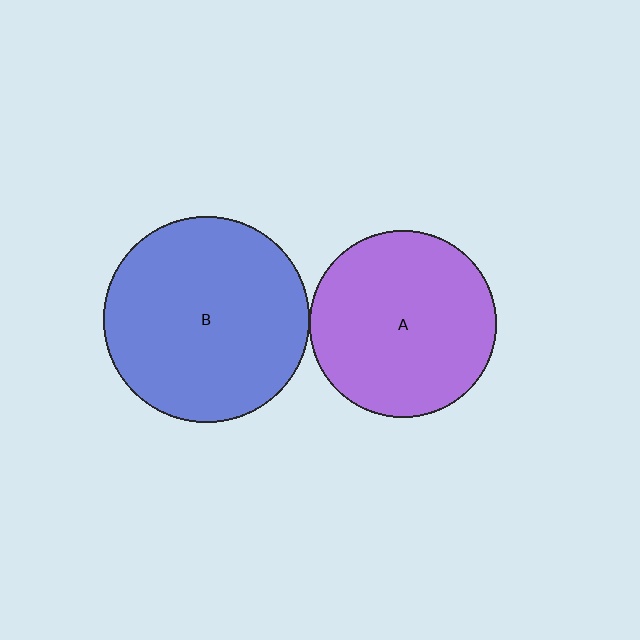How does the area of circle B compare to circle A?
Approximately 1.2 times.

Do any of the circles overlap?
No, none of the circles overlap.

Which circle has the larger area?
Circle B (blue).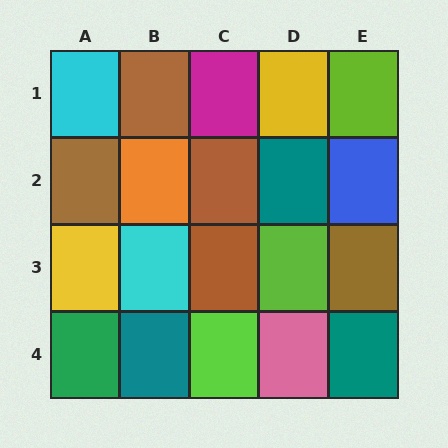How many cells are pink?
1 cell is pink.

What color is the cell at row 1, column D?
Yellow.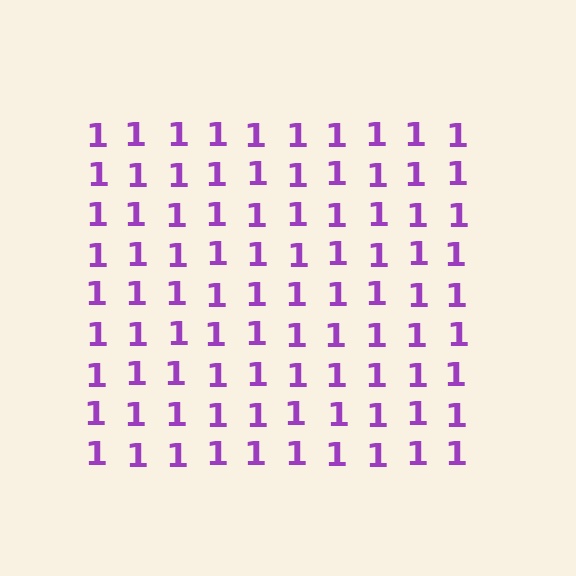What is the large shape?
The large shape is a square.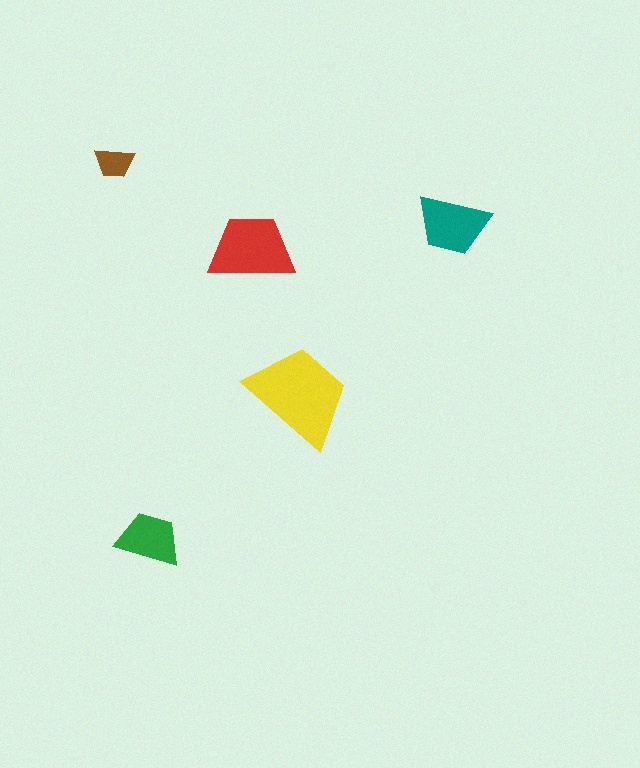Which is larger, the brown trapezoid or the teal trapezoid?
The teal one.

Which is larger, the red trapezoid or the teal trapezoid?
The red one.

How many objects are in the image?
There are 5 objects in the image.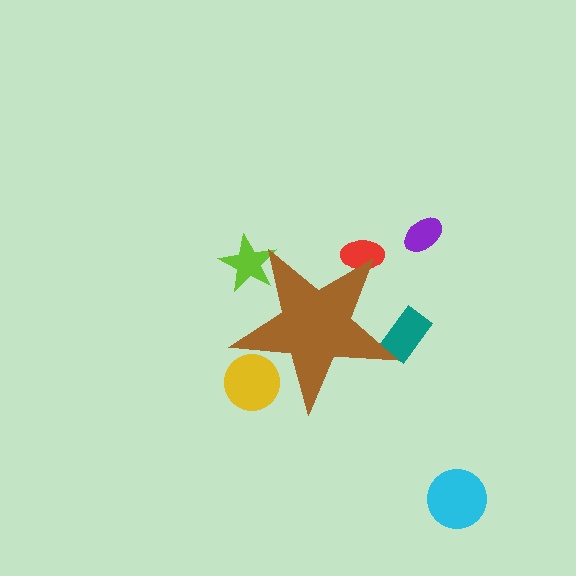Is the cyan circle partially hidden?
No, the cyan circle is fully visible.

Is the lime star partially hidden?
Yes, the lime star is partially hidden behind the brown star.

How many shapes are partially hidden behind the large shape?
4 shapes are partially hidden.